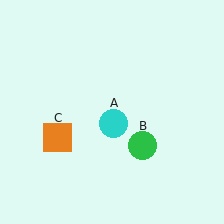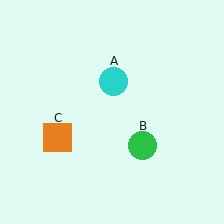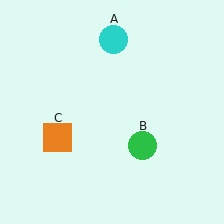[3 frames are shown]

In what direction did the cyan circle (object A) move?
The cyan circle (object A) moved up.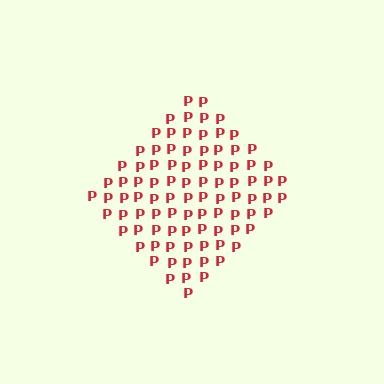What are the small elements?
The small elements are letter P's.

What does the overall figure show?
The overall figure shows a diamond.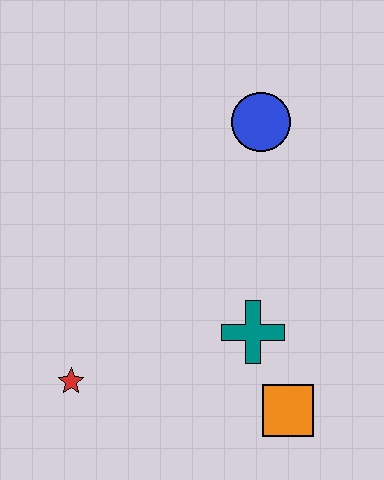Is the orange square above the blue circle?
No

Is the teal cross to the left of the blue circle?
Yes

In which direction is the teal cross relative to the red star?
The teal cross is to the right of the red star.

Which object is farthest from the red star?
The blue circle is farthest from the red star.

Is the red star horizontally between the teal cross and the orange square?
No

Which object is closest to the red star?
The teal cross is closest to the red star.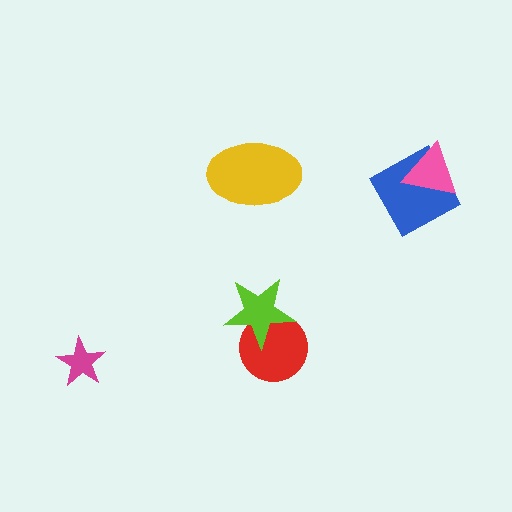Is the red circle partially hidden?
Yes, it is partially covered by another shape.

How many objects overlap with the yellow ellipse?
0 objects overlap with the yellow ellipse.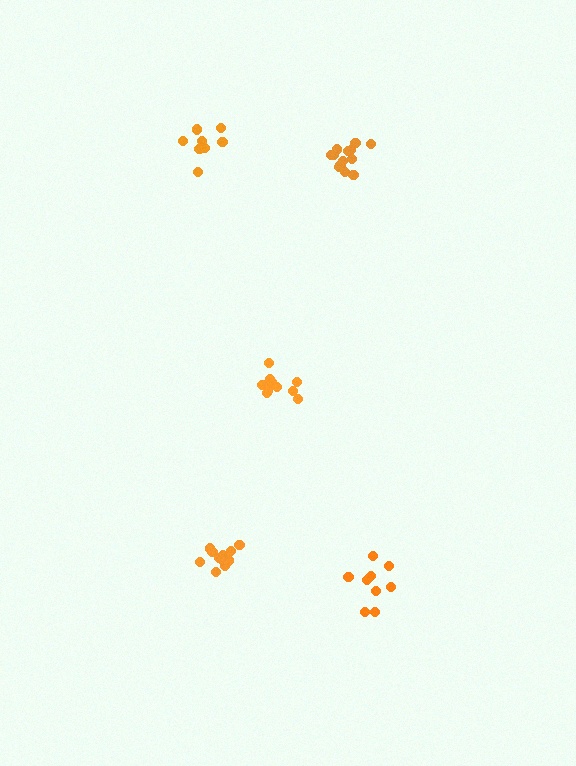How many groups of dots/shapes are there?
There are 5 groups.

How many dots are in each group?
Group 1: 11 dots, Group 2: 12 dots, Group 3: 9 dots, Group 4: 13 dots, Group 5: 8 dots (53 total).